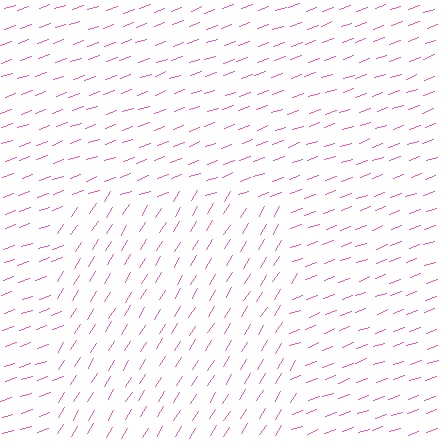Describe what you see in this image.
The image is filled with small pink line segments. A rectangle region in the image has lines oriented differently from the surrounding lines, creating a visible texture boundary.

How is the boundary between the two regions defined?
The boundary is defined purely by a change in line orientation (approximately 38 degrees difference). All lines are the same color and thickness.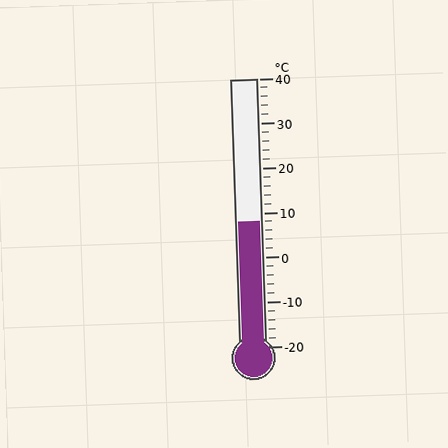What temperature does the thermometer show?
The thermometer shows approximately 8°C.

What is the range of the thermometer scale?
The thermometer scale ranges from -20°C to 40°C.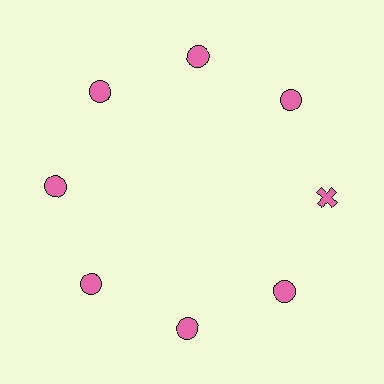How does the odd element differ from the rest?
It has a different shape: cross instead of circle.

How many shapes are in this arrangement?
There are 8 shapes arranged in a ring pattern.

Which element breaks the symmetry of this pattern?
The pink cross at roughly the 3 o'clock position breaks the symmetry. All other shapes are pink circles.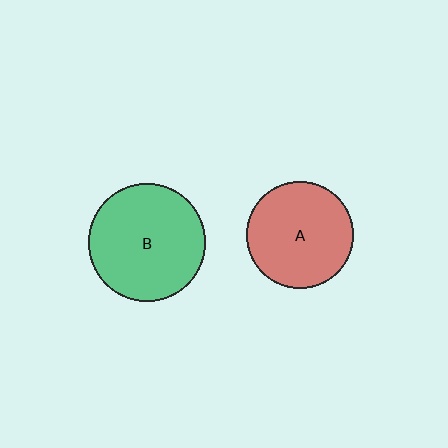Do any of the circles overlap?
No, none of the circles overlap.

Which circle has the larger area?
Circle B (green).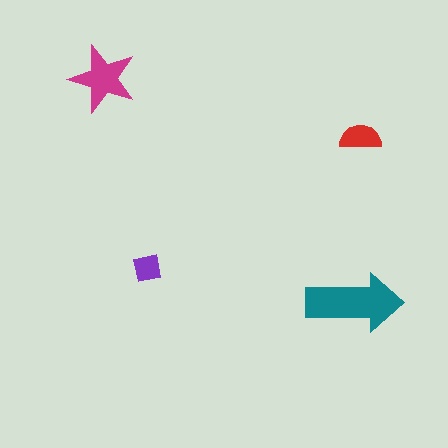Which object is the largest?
The teal arrow.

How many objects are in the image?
There are 4 objects in the image.